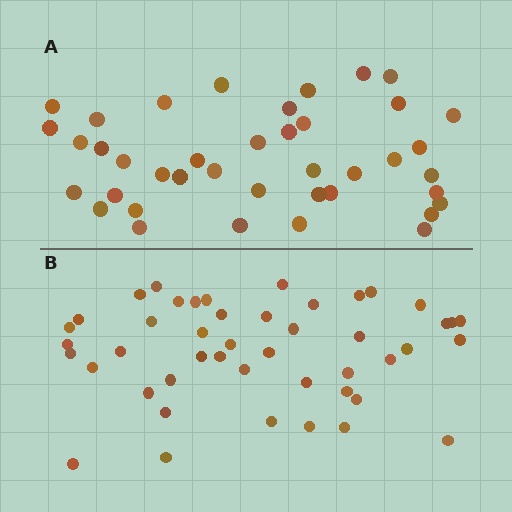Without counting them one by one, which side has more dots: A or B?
Region B (the bottom region) has more dots.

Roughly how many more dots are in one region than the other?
Region B has about 6 more dots than region A.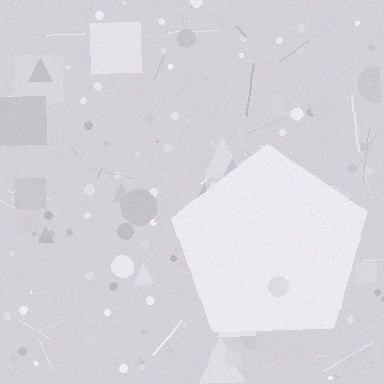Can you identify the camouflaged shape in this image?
The camouflaged shape is a pentagon.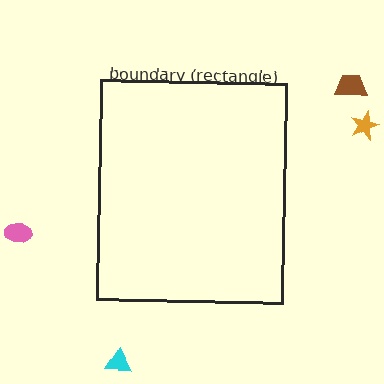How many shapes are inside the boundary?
0 inside, 4 outside.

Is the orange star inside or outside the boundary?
Outside.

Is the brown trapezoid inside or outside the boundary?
Outside.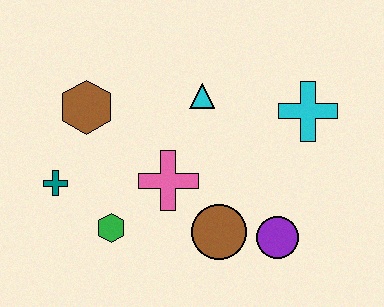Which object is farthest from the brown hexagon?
The purple circle is farthest from the brown hexagon.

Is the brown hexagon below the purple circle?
No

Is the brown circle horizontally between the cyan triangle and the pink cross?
No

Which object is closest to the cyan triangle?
The pink cross is closest to the cyan triangle.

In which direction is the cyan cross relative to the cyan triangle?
The cyan cross is to the right of the cyan triangle.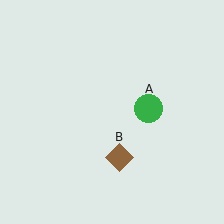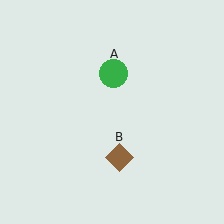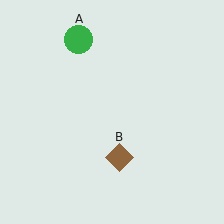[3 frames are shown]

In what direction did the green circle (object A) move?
The green circle (object A) moved up and to the left.